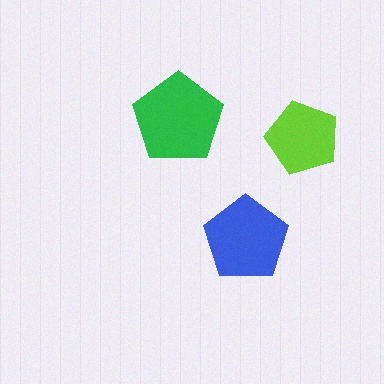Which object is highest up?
The green pentagon is topmost.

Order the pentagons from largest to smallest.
the green one, the blue one, the lime one.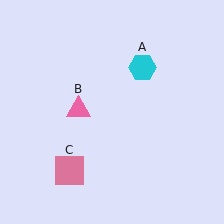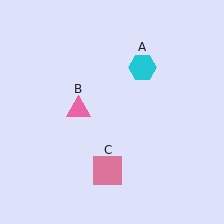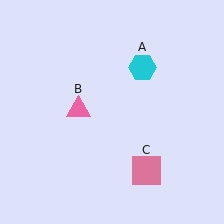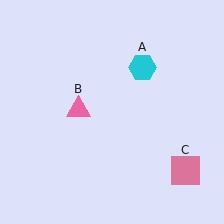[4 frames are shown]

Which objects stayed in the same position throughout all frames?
Cyan hexagon (object A) and pink triangle (object B) remained stationary.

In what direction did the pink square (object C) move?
The pink square (object C) moved right.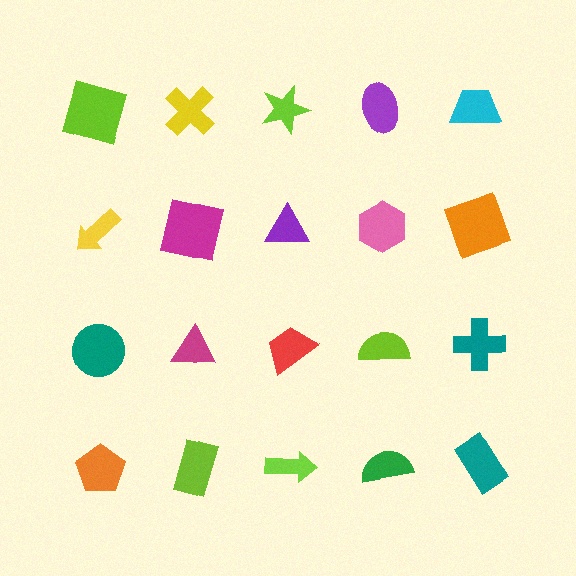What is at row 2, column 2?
A magenta square.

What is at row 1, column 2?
A yellow cross.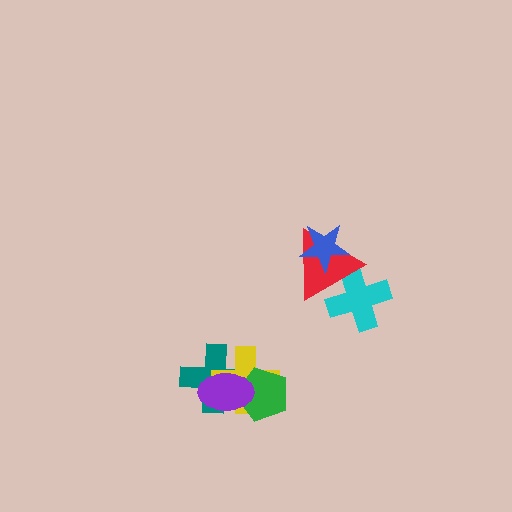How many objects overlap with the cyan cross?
1 object overlaps with the cyan cross.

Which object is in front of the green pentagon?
The purple ellipse is in front of the green pentagon.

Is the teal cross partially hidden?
Yes, it is partially covered by another shape.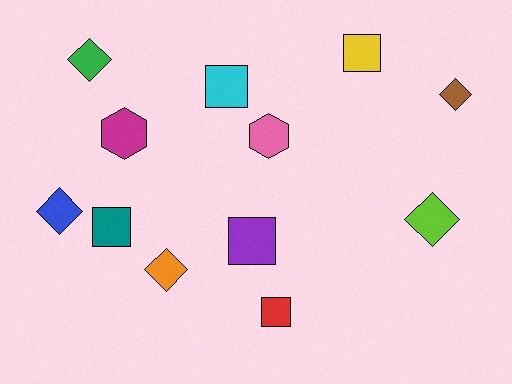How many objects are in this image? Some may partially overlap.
There are 12 objects.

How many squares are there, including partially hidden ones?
There are 5 squares.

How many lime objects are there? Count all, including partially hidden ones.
There is 1 lime object.